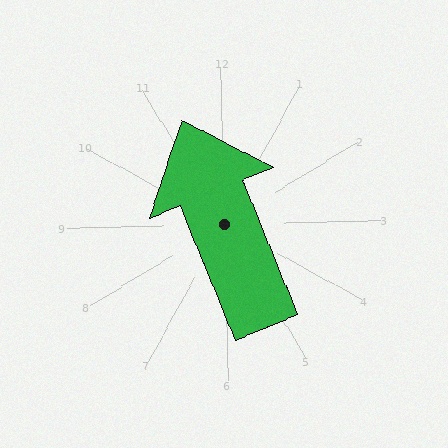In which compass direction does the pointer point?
North.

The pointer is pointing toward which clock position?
Roughly 11 o'clock.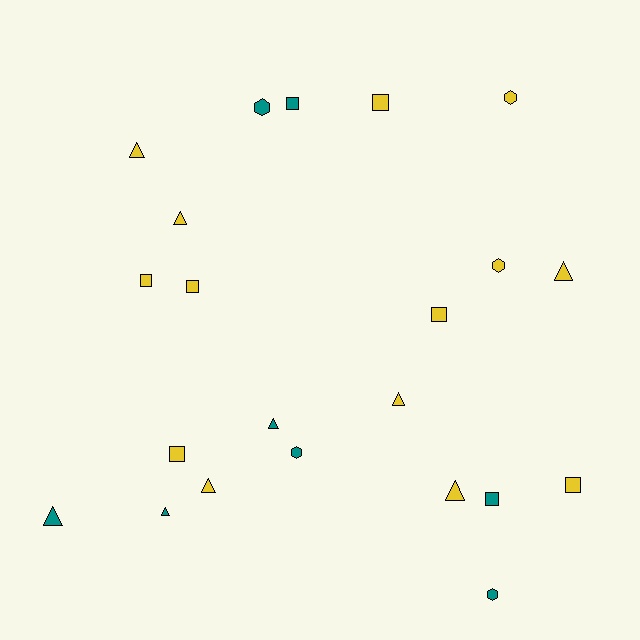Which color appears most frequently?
Yellow, with 14 objects.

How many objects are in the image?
There are 22 objects.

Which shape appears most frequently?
Triangle, with 9 objects.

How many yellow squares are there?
There are 6 yellow squares.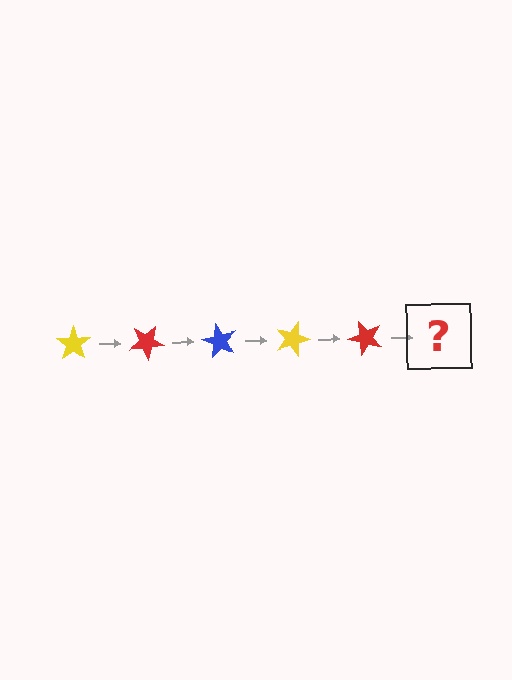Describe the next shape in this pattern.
It should be a blue star, rotated 150 degrees from the start.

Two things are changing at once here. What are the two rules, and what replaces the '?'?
The two rules are that it rotates 30 degrees each step and the color cycles through yellow, red, and blue. The '?' should be a blue star, rotated 150 degrees from the start.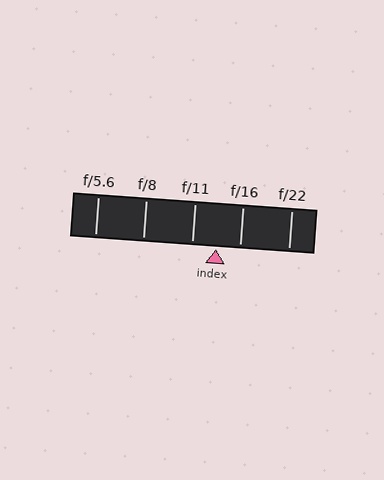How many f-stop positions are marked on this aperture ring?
There are 5 f-stop positions marked.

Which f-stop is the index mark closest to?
The index mark is closest to f/16.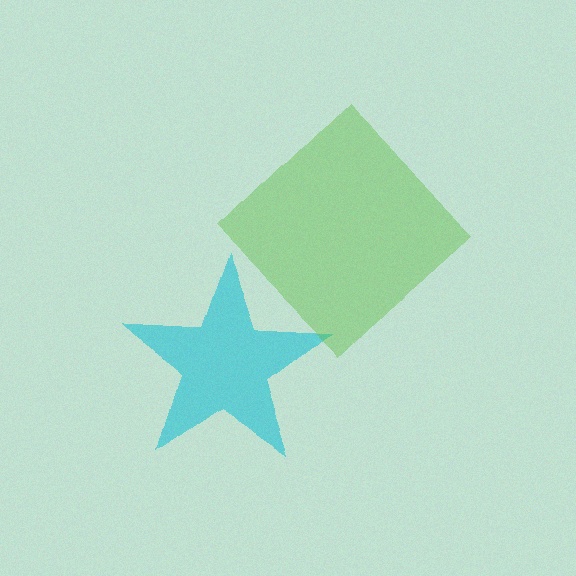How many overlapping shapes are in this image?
There are 2 overlapping shapes in the image.